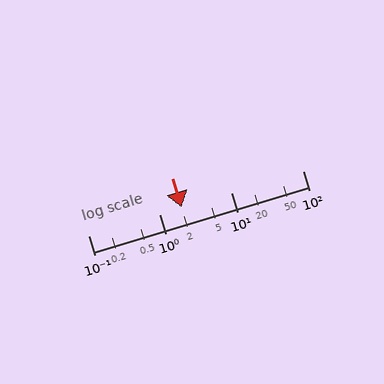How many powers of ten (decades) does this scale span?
The scale spans 3 decades, from 0.1 to 100.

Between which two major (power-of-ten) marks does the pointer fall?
The pointer is between 1 and 10.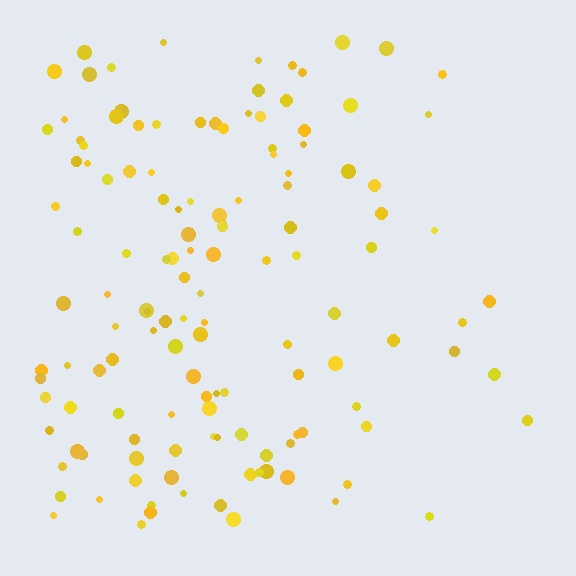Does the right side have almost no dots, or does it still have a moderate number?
Still a moderate number, just noticeably fewer than the left.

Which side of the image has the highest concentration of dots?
The left.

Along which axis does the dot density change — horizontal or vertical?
Horizontal.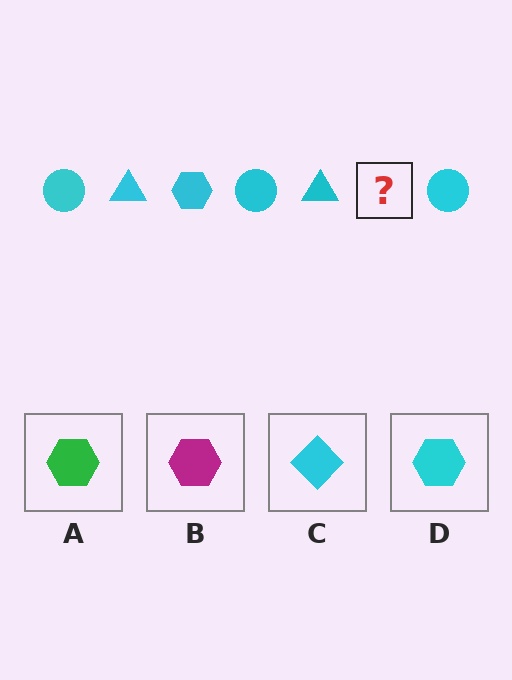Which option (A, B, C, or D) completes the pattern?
D.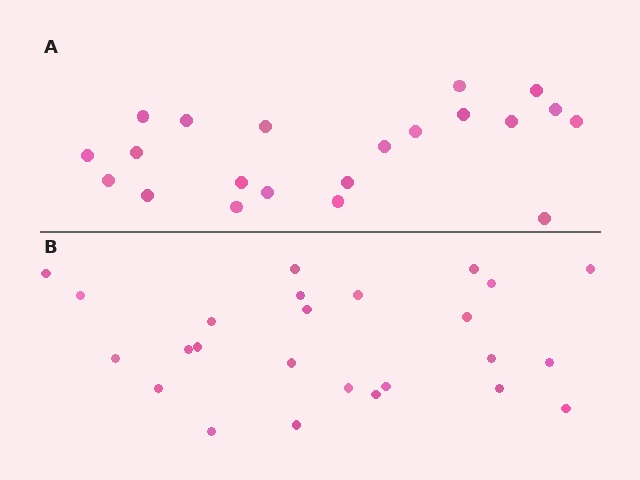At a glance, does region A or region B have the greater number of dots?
Region B (the bottom region) has more dots.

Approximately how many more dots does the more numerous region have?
Region B has about 4 more dots than region A.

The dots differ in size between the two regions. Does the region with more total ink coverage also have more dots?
No. Region A has more total ink coverage because its dots are larger, but region B actually contains more individual dots. Total area can be misleading — the number of items is what matters here.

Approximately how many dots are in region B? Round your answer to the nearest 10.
About 20 dots. (The exact count is 25, which rounds to 20.)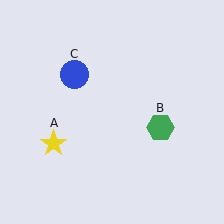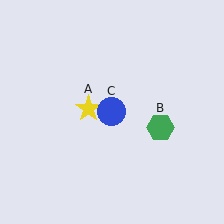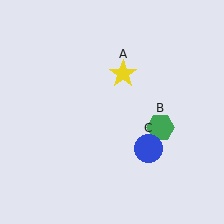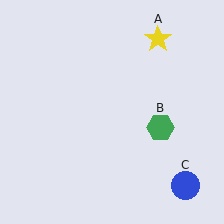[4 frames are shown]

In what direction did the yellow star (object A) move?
The yellow star (object A) moved up and to the right.